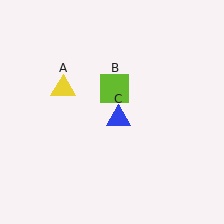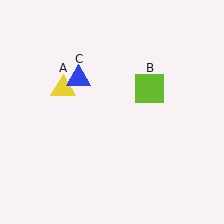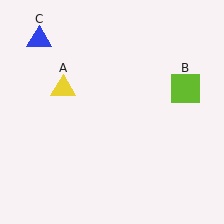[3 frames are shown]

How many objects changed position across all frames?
2 objects changed position: lime square (object B), blue triangle (object C).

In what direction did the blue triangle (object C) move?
The blue triangle (object C) moved up and to the left.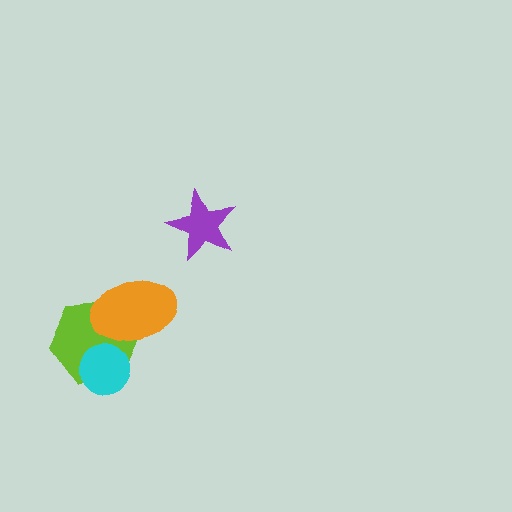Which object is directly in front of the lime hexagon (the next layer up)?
The orange ellipse is directly in front of the lime hexagon.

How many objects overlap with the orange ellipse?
1 object overlaps with the orange ellipse.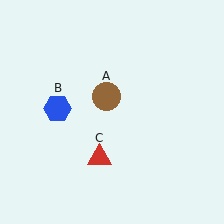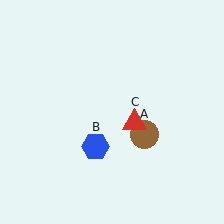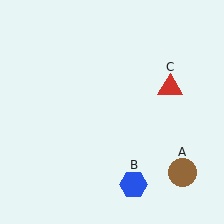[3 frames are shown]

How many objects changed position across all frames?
3 objects changed position: brown circle (object A), blue hexagon (object B), red triangle (object C).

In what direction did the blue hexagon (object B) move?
The blue hexagon (object B) moved down and to the right.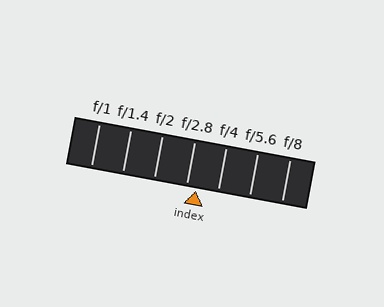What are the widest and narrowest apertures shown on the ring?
The widest aperture shown is f/1 and the narrowest is f/8.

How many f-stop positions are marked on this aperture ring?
There are 7 f-stop positions marked.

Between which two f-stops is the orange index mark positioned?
The index mark is between f/2.8 and f/4.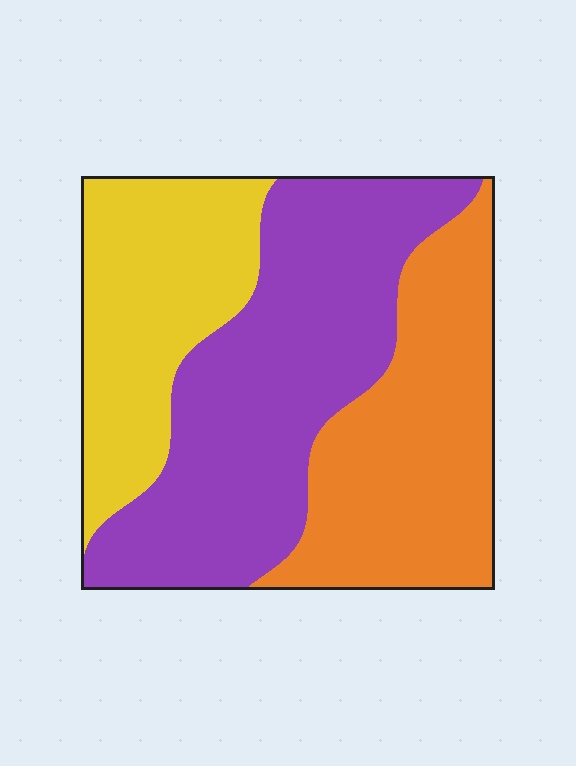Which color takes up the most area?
Purple, at roughly 45%.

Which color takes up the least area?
Yellow, at roughly 25%.